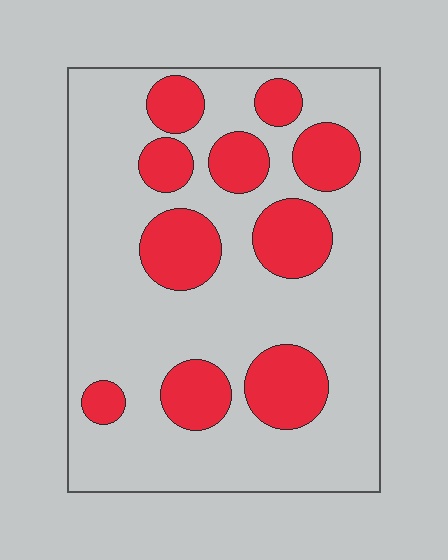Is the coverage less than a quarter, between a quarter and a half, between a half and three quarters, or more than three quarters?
Between a quarter and a half.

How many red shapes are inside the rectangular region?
10.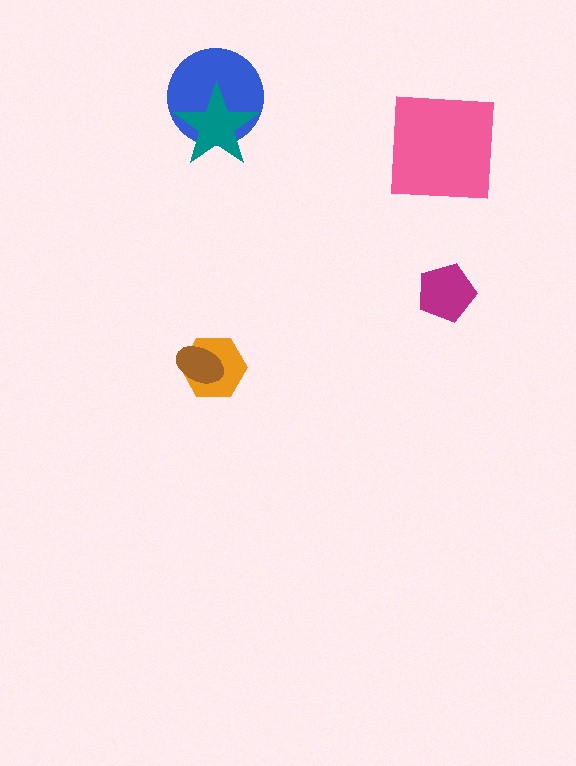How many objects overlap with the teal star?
1 object overlaps with the teal star.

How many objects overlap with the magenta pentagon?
0 objects overlap with the magenta pentagon.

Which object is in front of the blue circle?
The teal star is in front of the blue circle.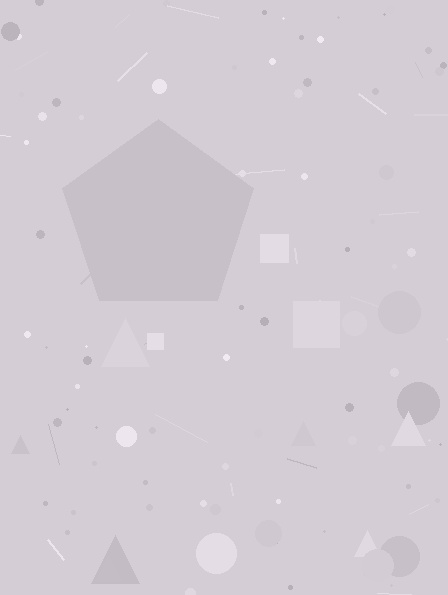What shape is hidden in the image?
A pentagon is hidden in the image.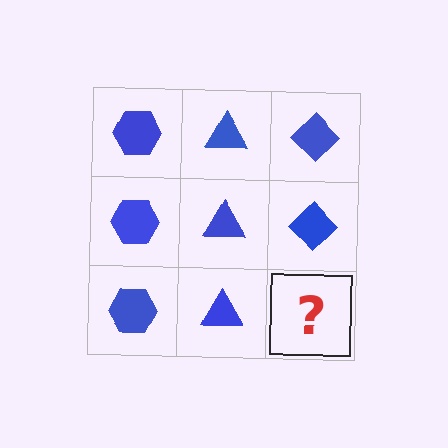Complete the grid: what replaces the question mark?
The question mark should be replaced with a blue diamond.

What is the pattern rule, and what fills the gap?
The rule is that each column has a consistent shape. The gap should be filled with a blue diamond.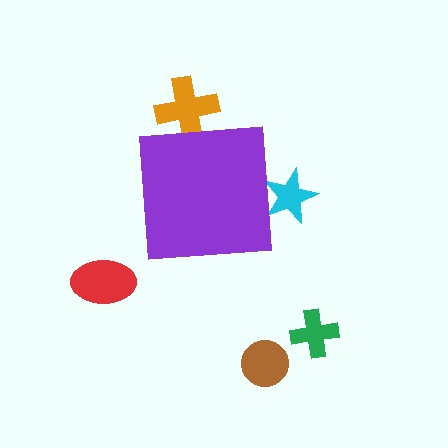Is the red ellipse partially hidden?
No, the red ellipse is fully visible.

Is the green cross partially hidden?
No, the green cross is fully visible.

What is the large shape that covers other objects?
A purple square.